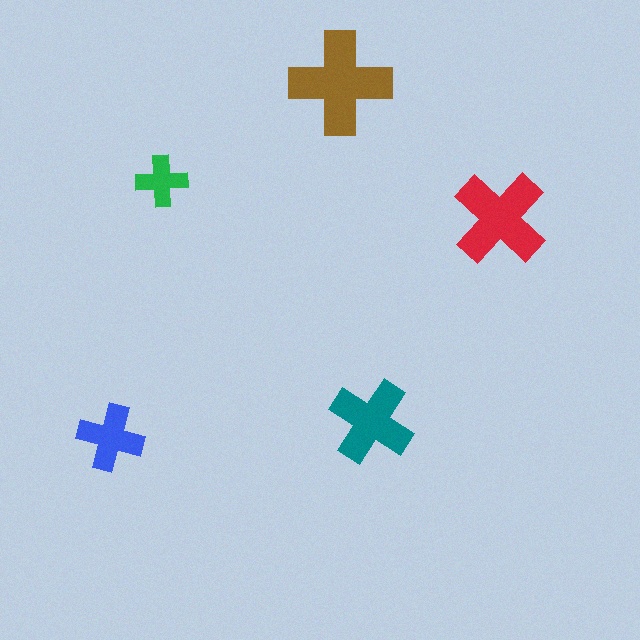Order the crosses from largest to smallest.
the brown one, the red one, the teal one, the blue one, the green one.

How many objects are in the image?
There are 5 objects in the image.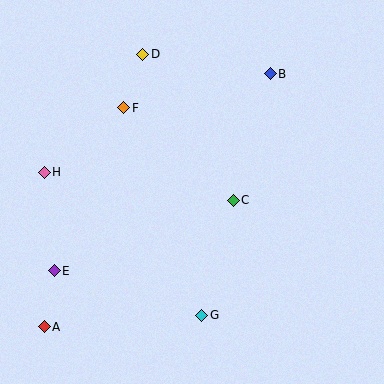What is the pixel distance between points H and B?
The distance between H and B is 247 pixels.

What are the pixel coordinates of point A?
Point A is at (44, 327).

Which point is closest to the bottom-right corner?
Point G is closest to the bottom-right corner.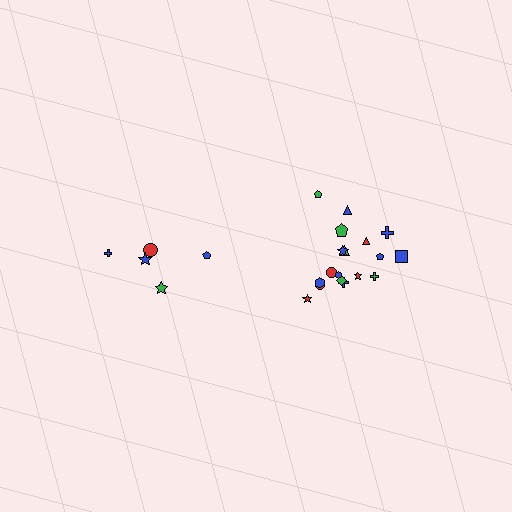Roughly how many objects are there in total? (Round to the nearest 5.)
Roughly 25 objects in total.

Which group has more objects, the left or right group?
The right group.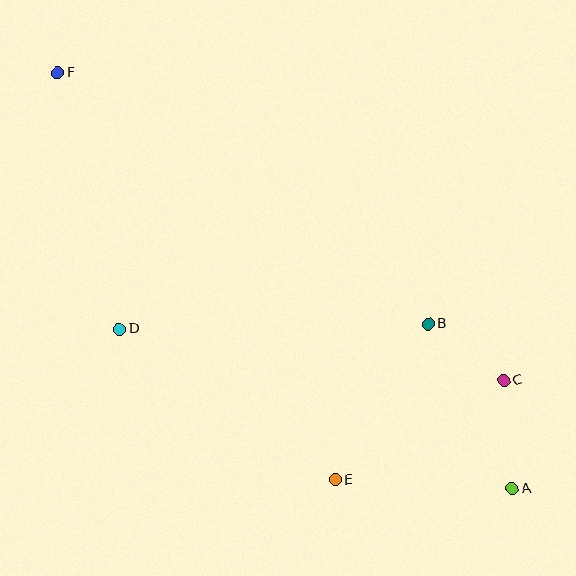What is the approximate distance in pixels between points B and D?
The distance between B and D is approximately 309 pixels.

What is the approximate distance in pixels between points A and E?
The distance between A and E is approximately 178 pixels.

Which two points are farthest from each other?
Points A and F are farthest from each other.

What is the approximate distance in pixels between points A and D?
The distance between A and D is approximately 424 pixels.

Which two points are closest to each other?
Points B and C are closest to each other.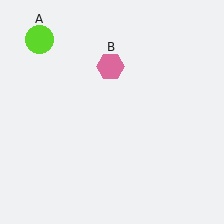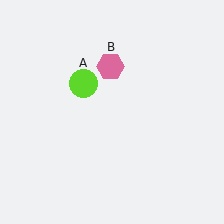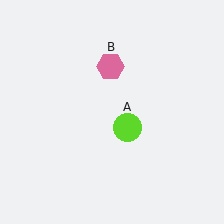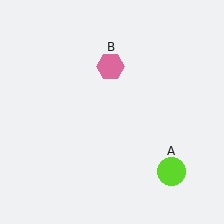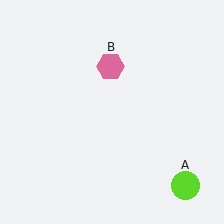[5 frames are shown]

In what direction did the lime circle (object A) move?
The lime circle (object A) moved down and to the right.